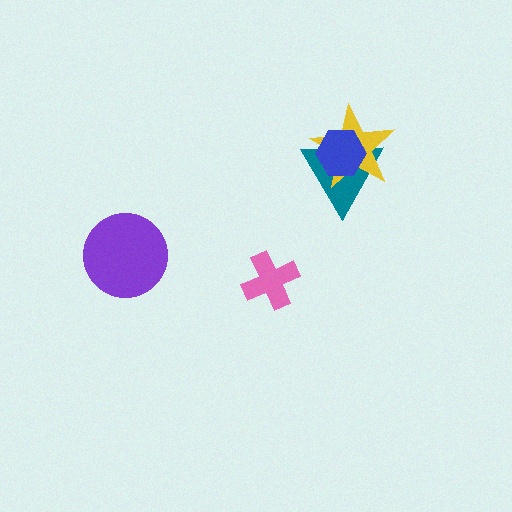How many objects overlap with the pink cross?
0 objects overlap with the pink cross.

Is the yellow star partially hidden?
Yes, it is partially covered by another shape.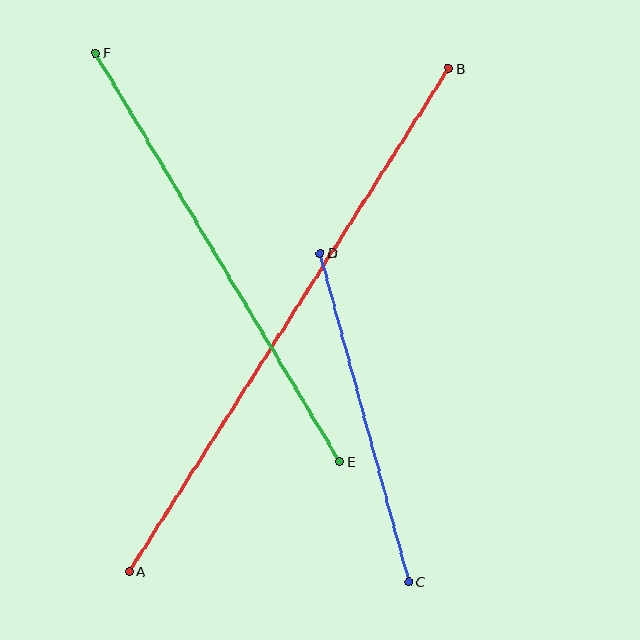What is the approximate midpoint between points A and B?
The midpoint is at approximately (289, 320) pixels.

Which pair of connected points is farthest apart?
Points A and B are farthest apart.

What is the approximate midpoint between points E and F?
The midpoint is at approximately (218, 257) pixels.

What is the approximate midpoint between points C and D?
The midpoint is at approximately (364, 417) pixels.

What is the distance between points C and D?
The distance is approximately 340 pixels.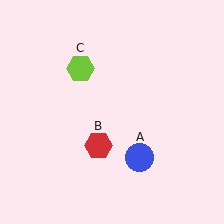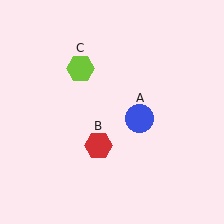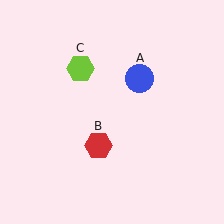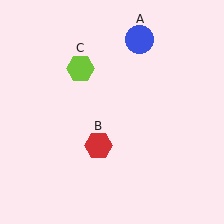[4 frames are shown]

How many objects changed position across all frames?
1 object changed position: blue circle (object A).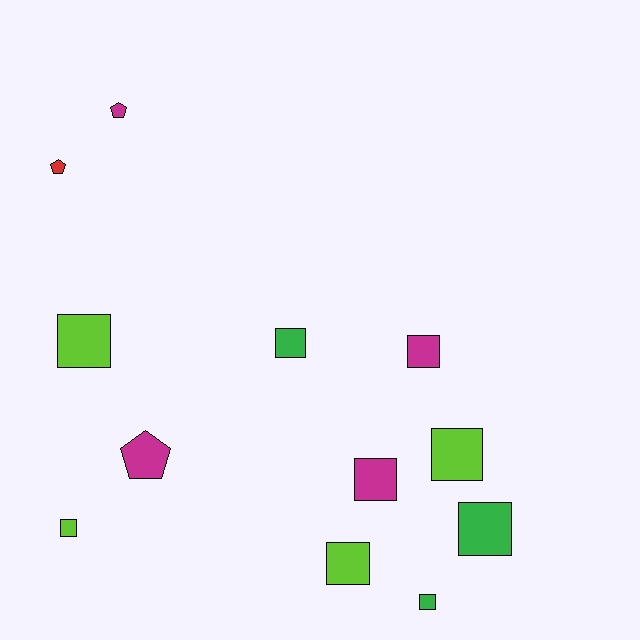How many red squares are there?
There are no red squares.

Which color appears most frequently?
Magenta, with 4 objects.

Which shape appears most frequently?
Square, with 9 objects.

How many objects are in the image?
There are 12 objects.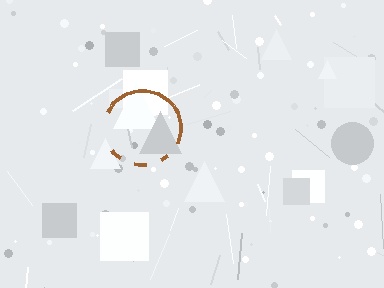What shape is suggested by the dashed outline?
The dashed outline suggests a circle.